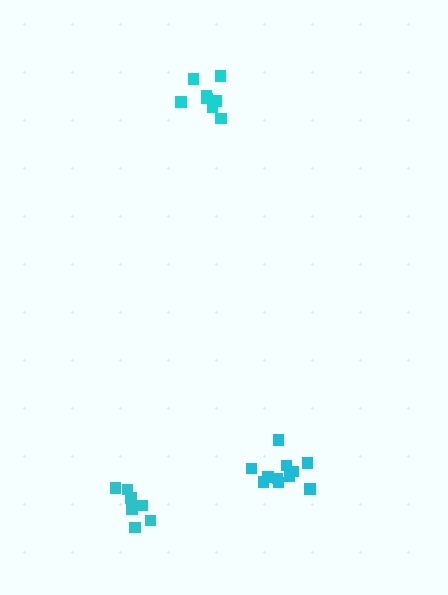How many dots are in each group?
Group 1: 11 dots, Group 2: 8 dots, Group 3: 8 dots (27 total).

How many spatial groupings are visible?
There are 3 spatial groupings.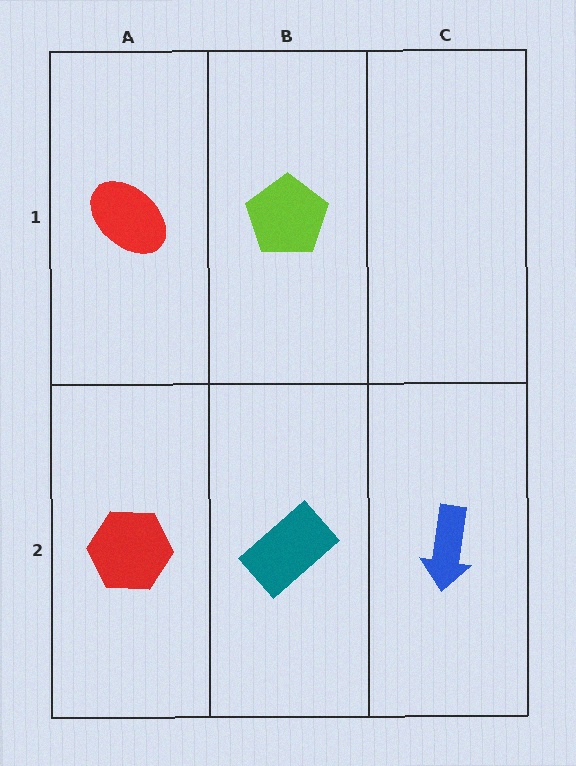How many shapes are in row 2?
3 shapes.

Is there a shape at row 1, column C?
No, that cell is empty.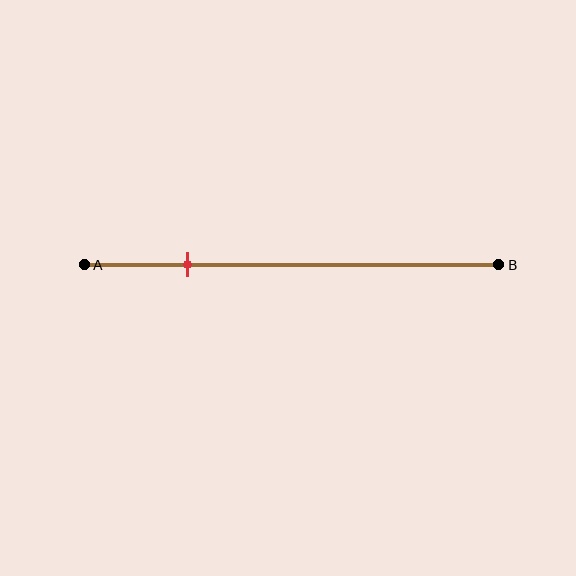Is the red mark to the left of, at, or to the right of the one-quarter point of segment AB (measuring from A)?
The red mark is approximately at the one-quarter point of segment AB.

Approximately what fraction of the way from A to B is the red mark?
The red mark is approximately 25% of the way from A to B.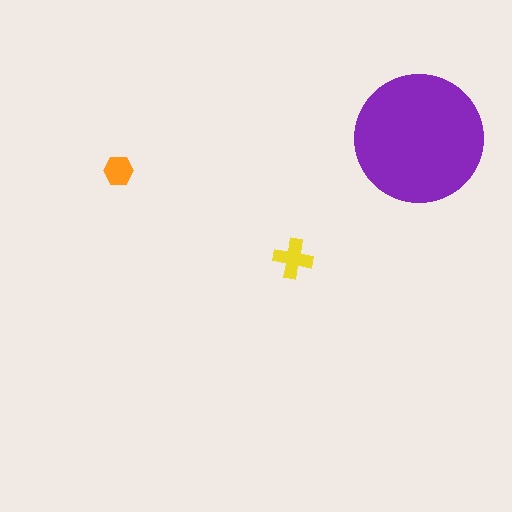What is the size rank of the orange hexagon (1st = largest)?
3rd.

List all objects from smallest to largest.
The orange hexagon, the yellow cross, the purple circle.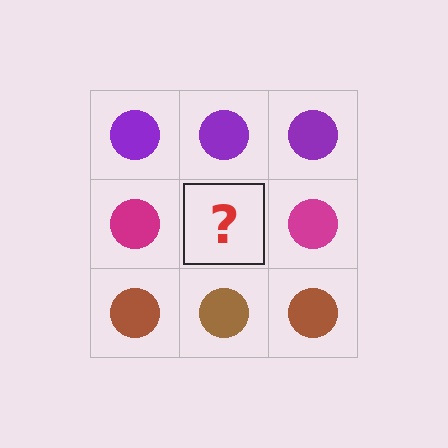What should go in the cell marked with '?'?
The missing cell should contain a magenta circle.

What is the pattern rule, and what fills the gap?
The rule is that each row has a consistent color. The gap should be filled with a magenta circle.